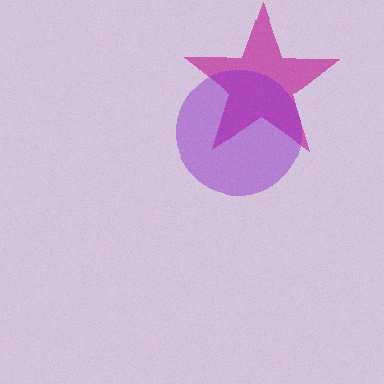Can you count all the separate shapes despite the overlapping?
Yes, there are 2 separate shapes.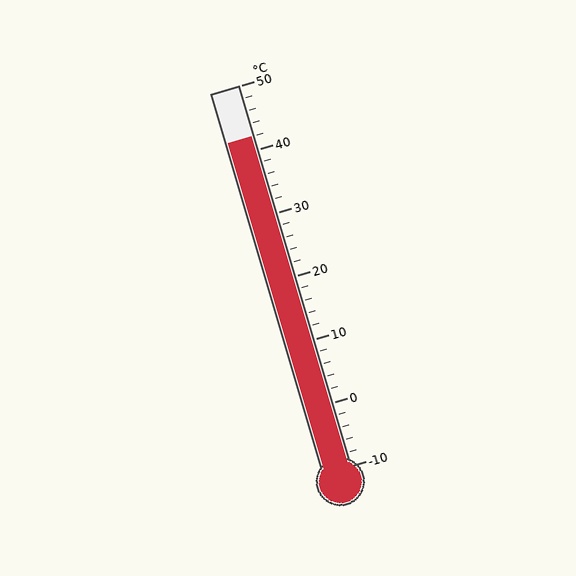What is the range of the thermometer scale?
The thermometer scale ranges from -10°C to 50°C.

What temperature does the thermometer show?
The thermometer shows approximately 42°C.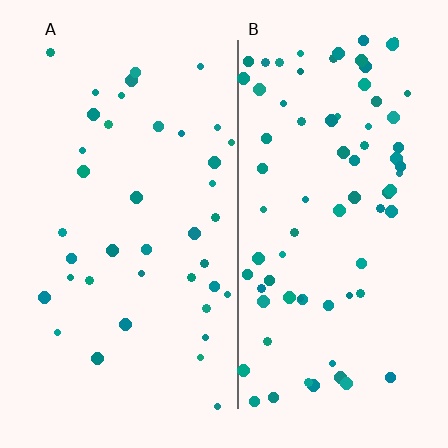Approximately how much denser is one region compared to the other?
Approximately 2.0× — region B over region A.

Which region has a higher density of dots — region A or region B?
B (the right).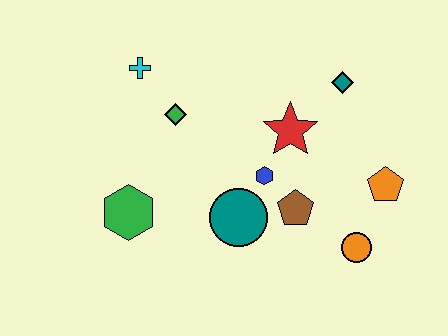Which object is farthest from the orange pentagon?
The cyan cross is farthest from the orange pentagon.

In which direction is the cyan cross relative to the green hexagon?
The cyan cross is above the green hexagon.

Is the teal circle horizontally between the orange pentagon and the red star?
No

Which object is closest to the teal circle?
The blue hexagon is closest to the teal circle.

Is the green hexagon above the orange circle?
Yes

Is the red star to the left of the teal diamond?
Yes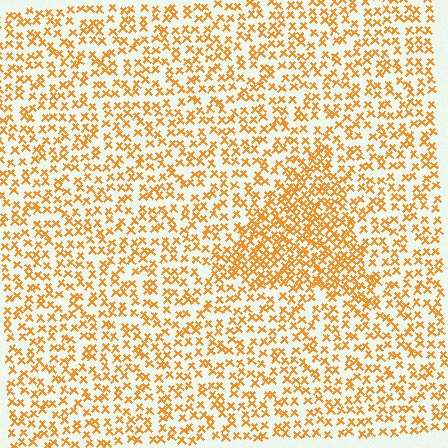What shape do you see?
I see a triangle.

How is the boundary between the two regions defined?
The boundary is defined by a change in element density (approximately 1.9x ratio). All elements are the same color, size, and shape.